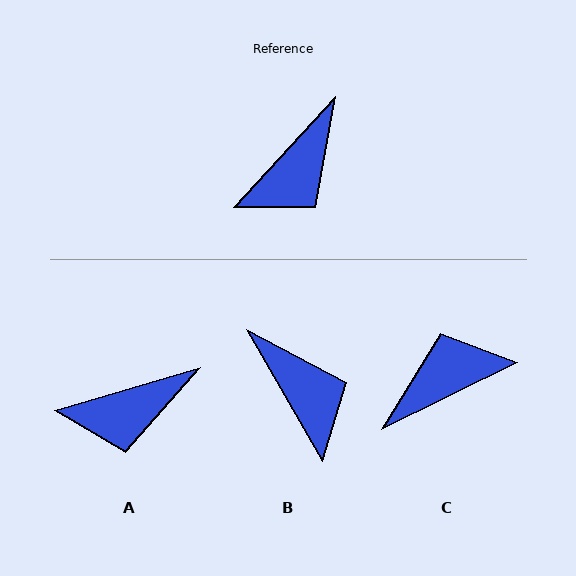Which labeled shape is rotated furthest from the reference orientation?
C, about 159 degrees away.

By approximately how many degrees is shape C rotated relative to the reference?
Approximately 159 degrees counter-clockwise.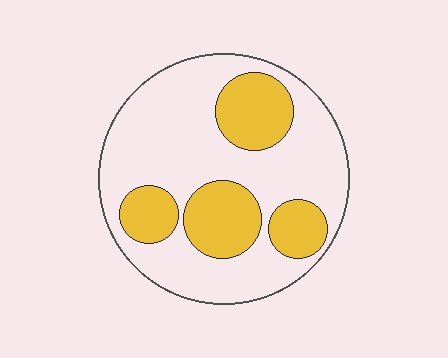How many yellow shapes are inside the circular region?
4.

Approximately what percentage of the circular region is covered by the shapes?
Approximately 30%.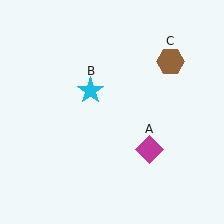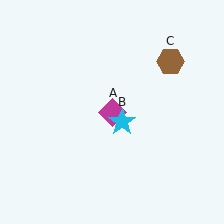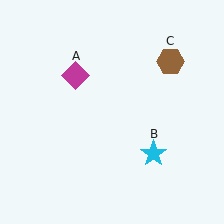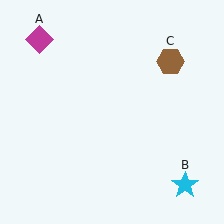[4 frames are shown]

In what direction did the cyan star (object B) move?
The cyan star (object B) moved down and to the right.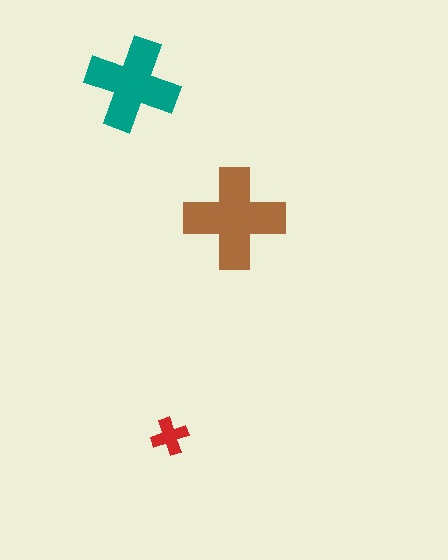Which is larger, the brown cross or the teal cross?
The brown one.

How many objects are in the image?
There are 3 objects in the image.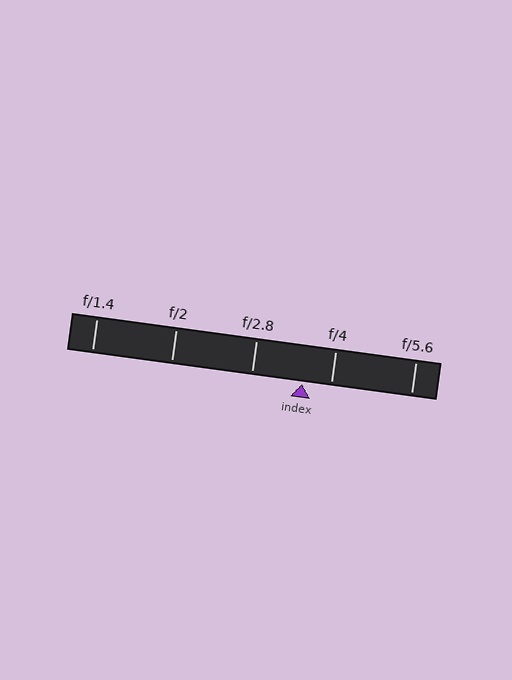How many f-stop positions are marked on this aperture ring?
There are 5 f-stop positions marked.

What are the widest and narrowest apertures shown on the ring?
The widest aperture shown is f/1.4 and the narrowest is f/5.6.